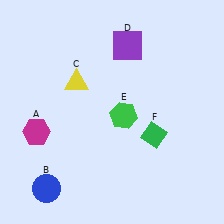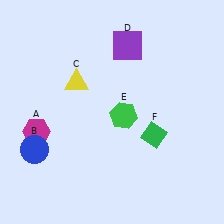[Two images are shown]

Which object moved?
The blue circle (B) moved up.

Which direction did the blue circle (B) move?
The blue circle (B) moved up.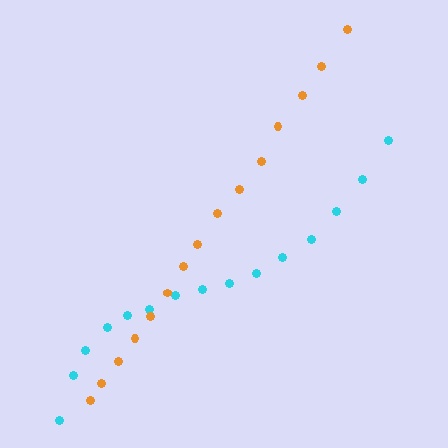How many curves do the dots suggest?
There are 2 distinct paths.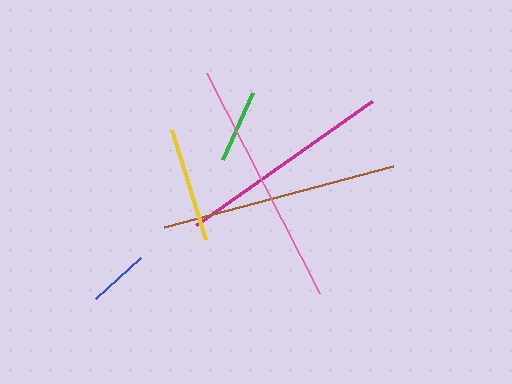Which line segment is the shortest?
The blue line is the shortest at approximately 61 pixels.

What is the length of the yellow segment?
The yellow segment is approximately 115 pixels long.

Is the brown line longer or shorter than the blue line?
The brown line is longer than the blue line.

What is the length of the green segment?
The green segment is approximately 74 pixels long.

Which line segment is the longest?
The pink line is the longest at approximately 248 pixels.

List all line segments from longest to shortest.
From longest to shortest: pink, brown, magenta, yellow, green, blue.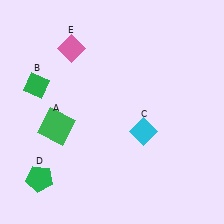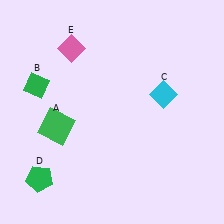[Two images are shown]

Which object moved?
The cyan diamond (C) moved up.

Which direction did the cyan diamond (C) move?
The cyan diamond (C) moved up.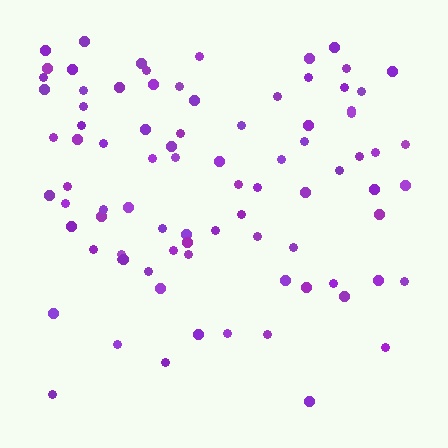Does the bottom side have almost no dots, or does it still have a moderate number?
Still a moderate number, just noticeably fewer than the top.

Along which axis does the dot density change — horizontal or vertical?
Vertical.